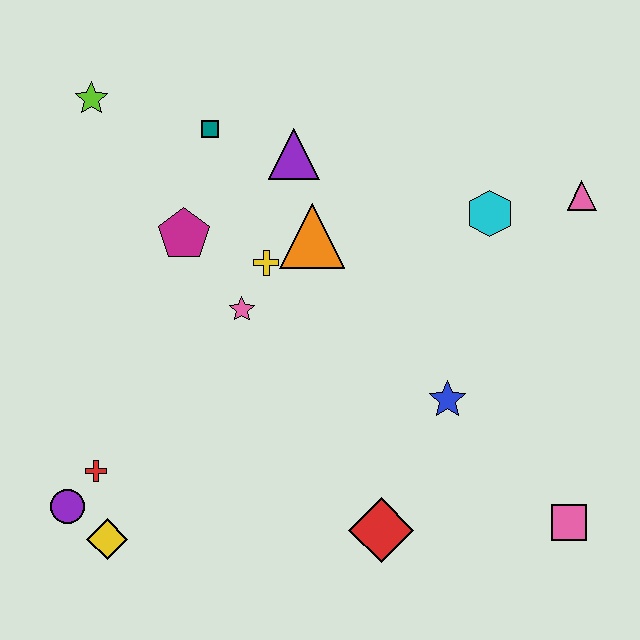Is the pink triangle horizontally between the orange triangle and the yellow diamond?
No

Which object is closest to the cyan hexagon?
The pink triangle is closest to the cyan hexagon.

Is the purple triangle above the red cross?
Yes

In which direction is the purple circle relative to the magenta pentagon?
The purple circle is below the magenta pentagon.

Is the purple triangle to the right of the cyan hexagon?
No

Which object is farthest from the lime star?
The pink square is farthest from the lime star.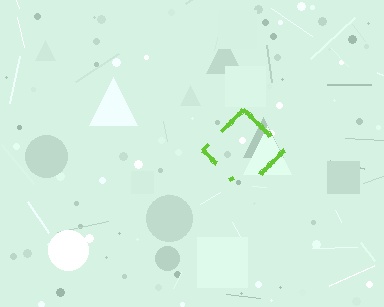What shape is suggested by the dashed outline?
The dashed outline suggests a diamond.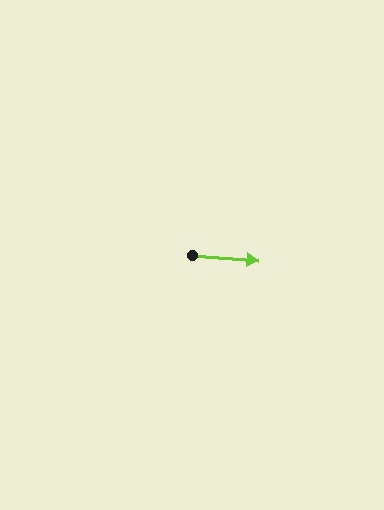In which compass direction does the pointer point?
East.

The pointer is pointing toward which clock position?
Roughly 3 o'clock.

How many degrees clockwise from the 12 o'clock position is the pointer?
Approximately 95 degrees.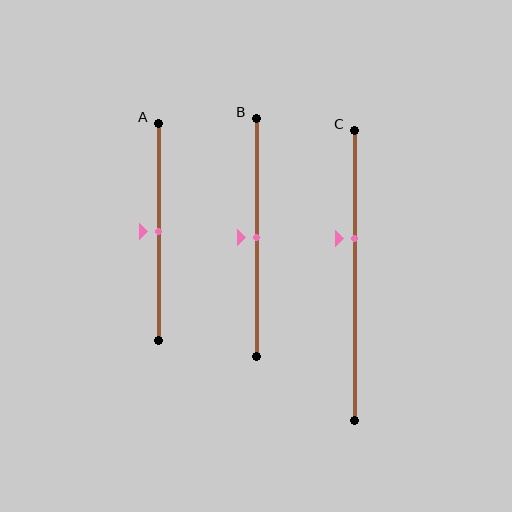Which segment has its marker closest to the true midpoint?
Segment A has its marker closest to the true midpoint.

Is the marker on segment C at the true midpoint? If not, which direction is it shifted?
No, the marker on segment C is shifted upward by about 13% of the segment length.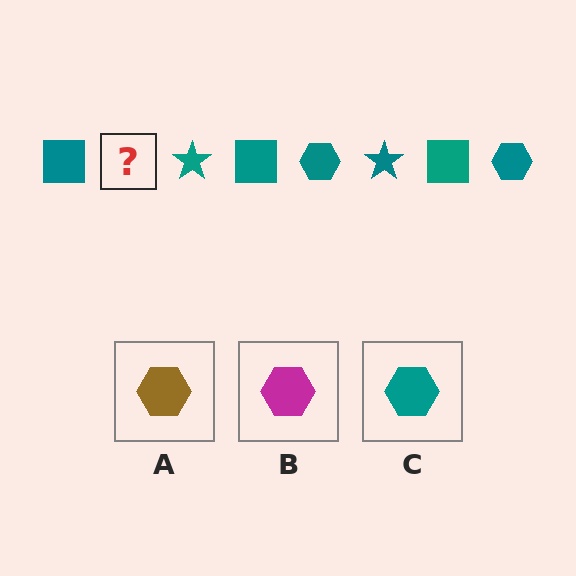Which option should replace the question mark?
Option C.